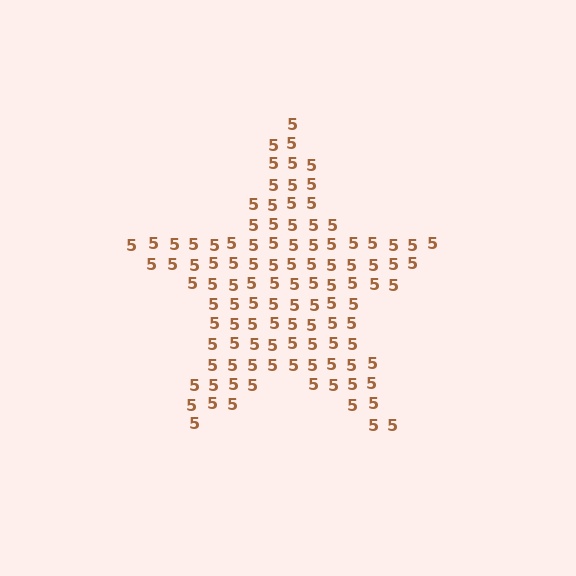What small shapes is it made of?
It is made of small digit 5's.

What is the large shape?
The large shape is a star.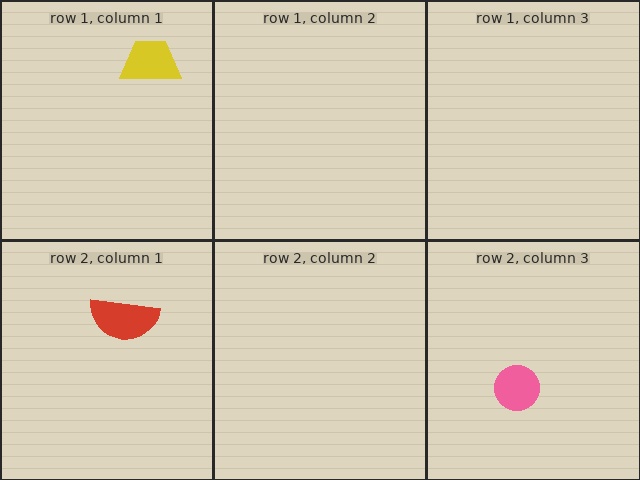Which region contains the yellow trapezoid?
The row 1, column 1 region.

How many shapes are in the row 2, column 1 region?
1.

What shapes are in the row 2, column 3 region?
The pink circle.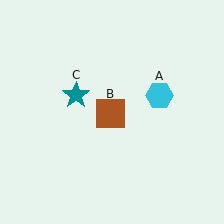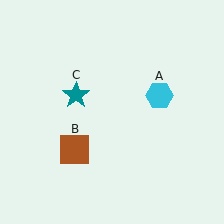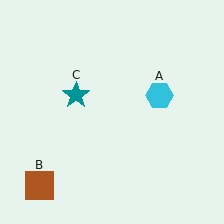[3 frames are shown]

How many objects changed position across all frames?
1 object changed position: brown square (object B).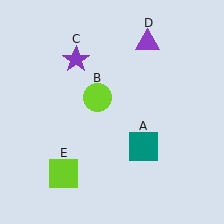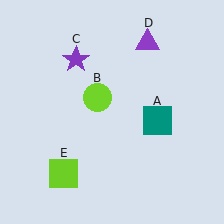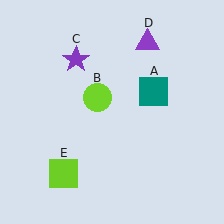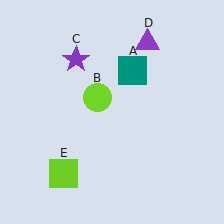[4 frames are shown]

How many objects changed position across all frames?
1 object changed position: teal square (object A).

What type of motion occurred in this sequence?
The teal square (object A) rotated counterclockwise around the center of the scene.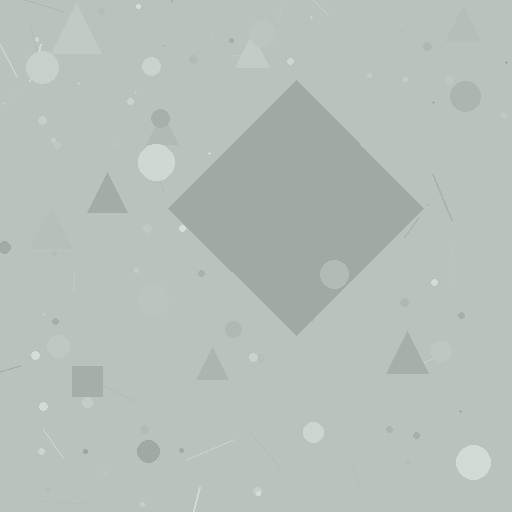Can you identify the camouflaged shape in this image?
The camouflaged shape is a diamond.